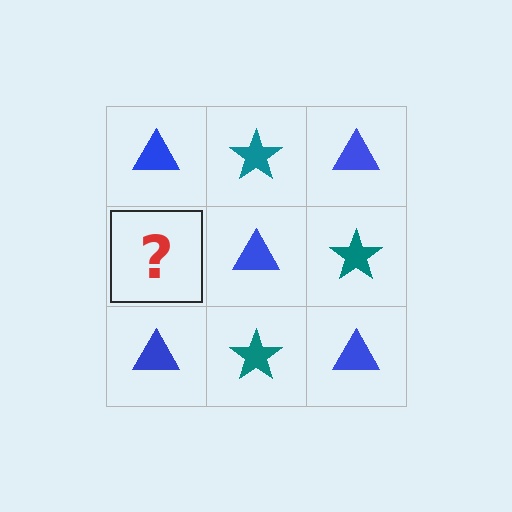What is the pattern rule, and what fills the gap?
The rule is that it alternates blue triangle and teal star in a checkerboard pattern. The gap should be filled with a teal star.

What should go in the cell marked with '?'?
The missing cell should contain a teal star.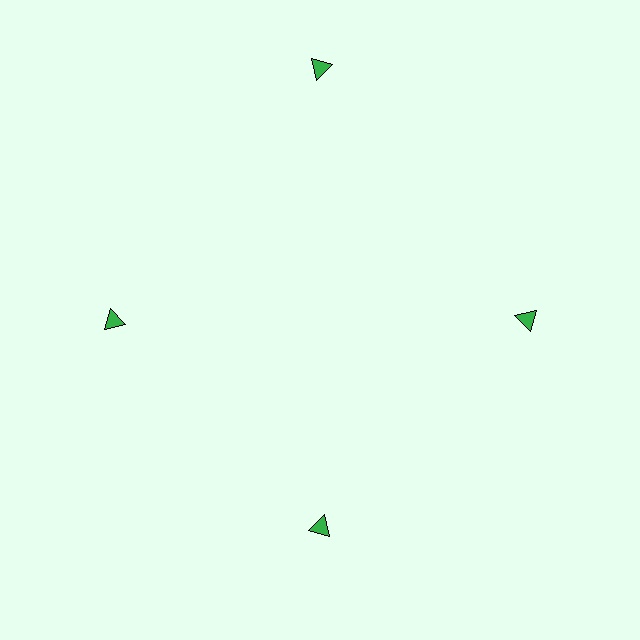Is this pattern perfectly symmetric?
No. The 4 green triangles are arranged in a ring, but one element near the 12 o'clock position is pushed outward from the center, breaking the 4-fold rotational symmetry.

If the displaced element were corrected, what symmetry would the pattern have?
It would have 4-fold rotational symmetry — the pattern would map onto itself every 90 degrees.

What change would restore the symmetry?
The symmetry would be restored by moving it inward, back onto the ring so that all 4 triangles sit at equal angles and equal distance from the center.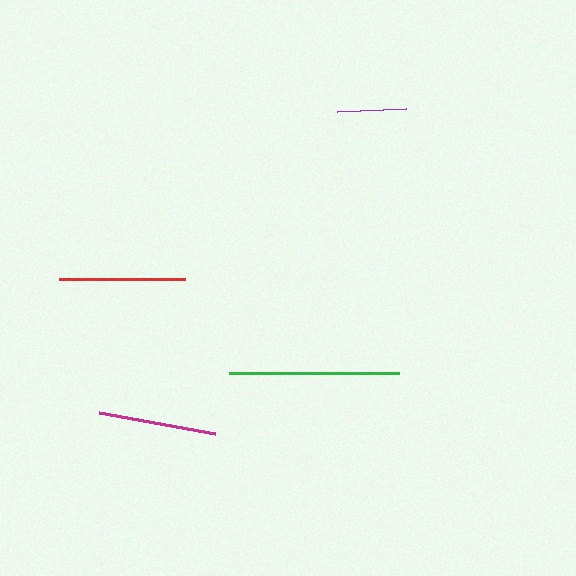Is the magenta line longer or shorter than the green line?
The green line is longer than the magenta line.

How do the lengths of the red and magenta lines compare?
The red and magenta lines are approximately the same length.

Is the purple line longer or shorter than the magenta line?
The magenta line is longer than the purple line.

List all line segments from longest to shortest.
From longest to shortest: green, red, magenta, purple.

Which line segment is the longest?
The green line is the longest at approximately 170 pixels.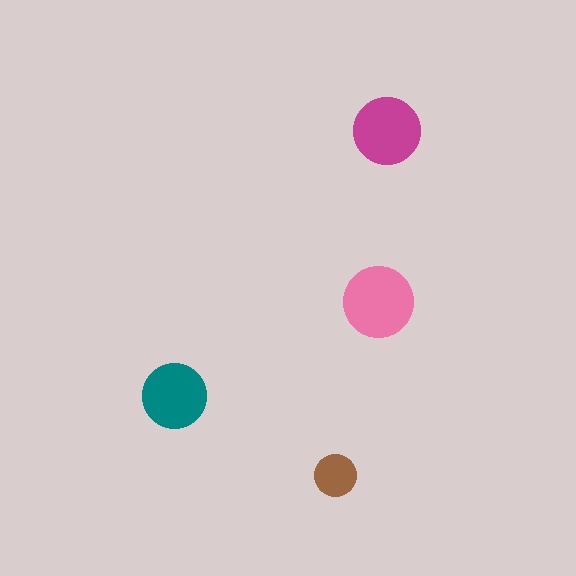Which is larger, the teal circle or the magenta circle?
The magenta one.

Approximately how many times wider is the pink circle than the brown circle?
About 1.5 times wider.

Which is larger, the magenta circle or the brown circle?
The magenta one.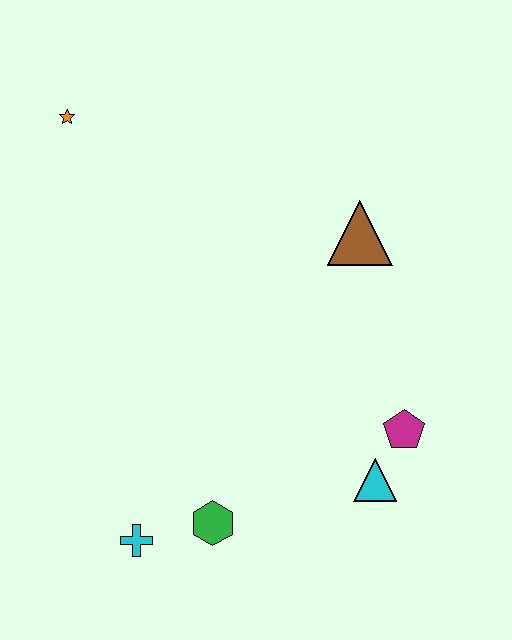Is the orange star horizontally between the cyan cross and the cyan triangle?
No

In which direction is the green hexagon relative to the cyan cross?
The green hexagon is to the right of the cyan cross.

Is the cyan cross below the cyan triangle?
Yes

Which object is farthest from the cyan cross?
The orange star is farthest from the cyan cross.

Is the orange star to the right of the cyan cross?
No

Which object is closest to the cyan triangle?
The magenta pentagon is closest to the cyan triangle.